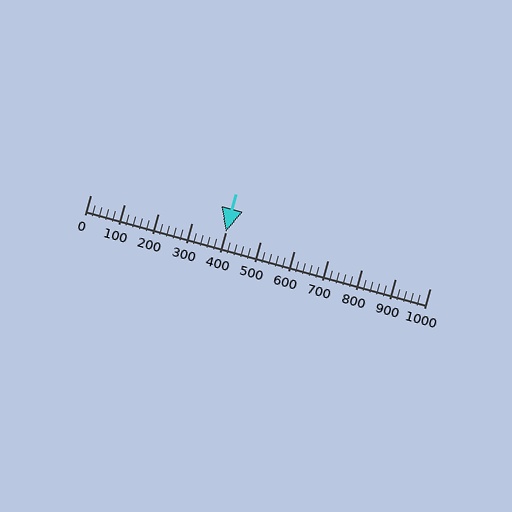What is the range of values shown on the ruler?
The ruler shows values from 0 to 1000.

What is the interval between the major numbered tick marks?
The major tick marks are spaced 100 units apart.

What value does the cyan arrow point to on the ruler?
The cyan arrow points to approximately 400.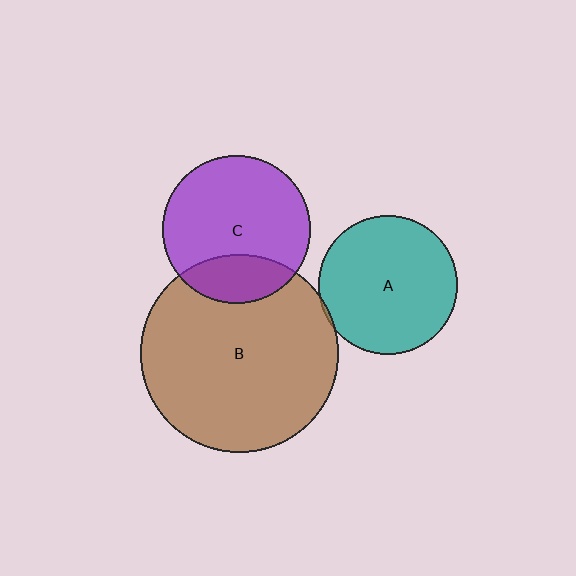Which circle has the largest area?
Circle B (brown).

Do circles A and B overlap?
Yes.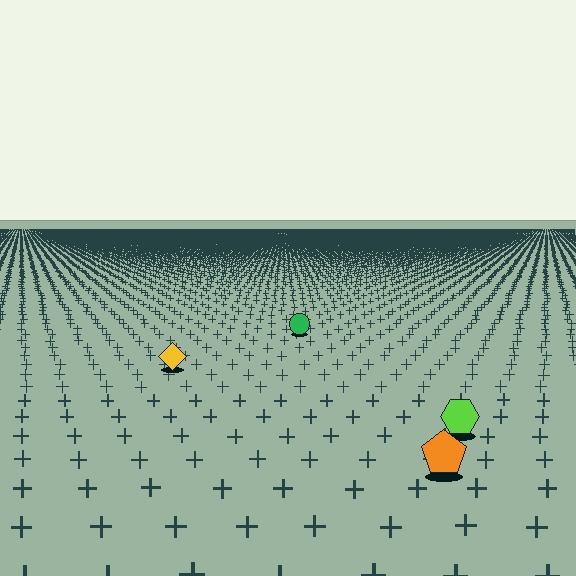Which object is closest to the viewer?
The orange pentagon is closest. The texture marks near it are larger and more spread out.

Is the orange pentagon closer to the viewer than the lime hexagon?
Yes. The orange pentagon is closer — you can tell from the texture gradient: the ground texture is coarser near it.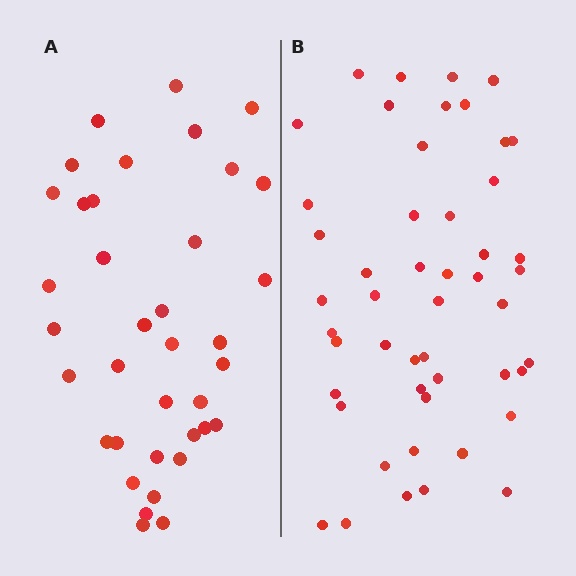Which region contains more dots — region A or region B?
Region B (the right region) has more dots.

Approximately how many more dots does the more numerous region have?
Region B has roughly 12 or so more dots than region A.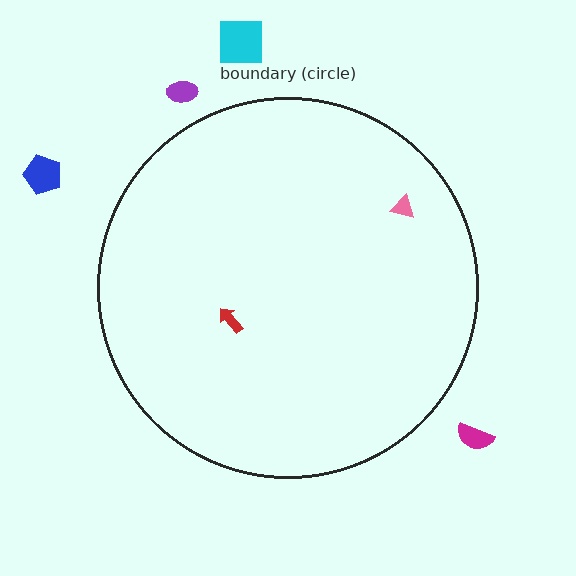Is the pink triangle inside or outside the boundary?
Inside.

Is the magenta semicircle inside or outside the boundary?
Outside.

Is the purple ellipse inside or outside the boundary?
Outside.